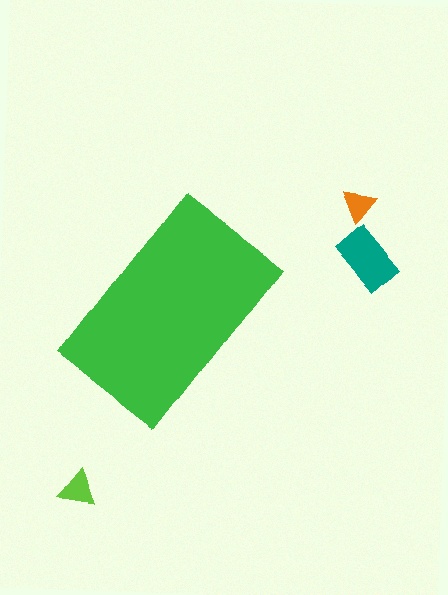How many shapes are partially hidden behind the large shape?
0 shapes are partially hidden.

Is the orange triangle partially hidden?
No, the orange triangle is fully visible.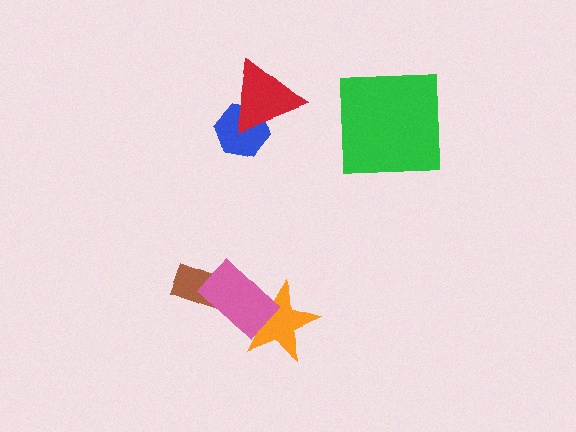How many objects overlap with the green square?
0 objects overlap with the green square.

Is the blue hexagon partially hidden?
Yes, it is partially covered by another shape.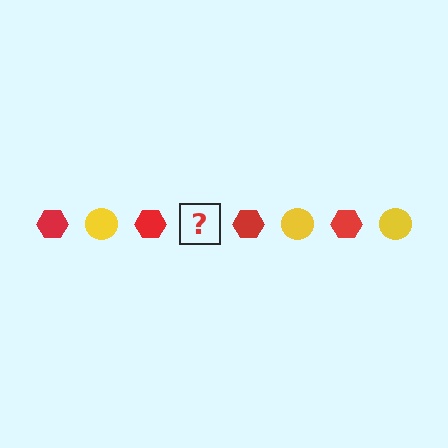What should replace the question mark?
The question mark should be replaced with a yellow circle.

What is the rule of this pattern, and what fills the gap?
The rule is that the pattern alternates between red hexagon and yellow circle. The gap should be filled with a yellow circle.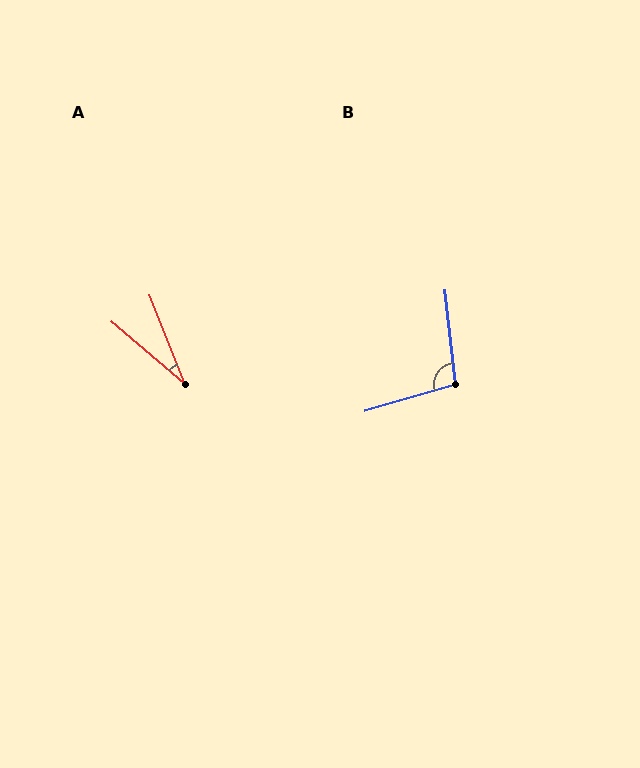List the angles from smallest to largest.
A (28°), B (100°).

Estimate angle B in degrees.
Approximately 100 degrees.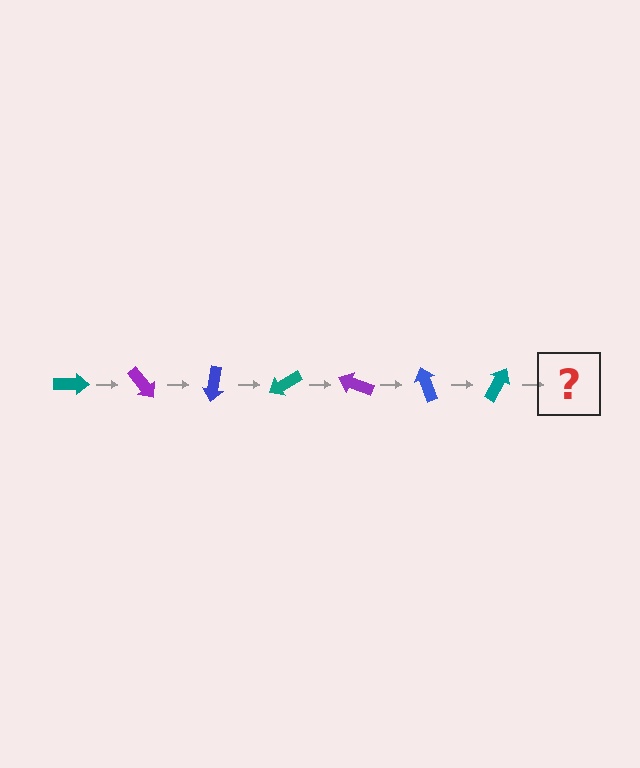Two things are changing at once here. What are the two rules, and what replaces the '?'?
The two rules are that it rotates 50 degrees each step and the color cycles through teal, purple, and blue. The '?' should be a purple arrow, rotated 350 degrees from the start.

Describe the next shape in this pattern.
It should be a purple arrow, rotated 350 degrees from the start.